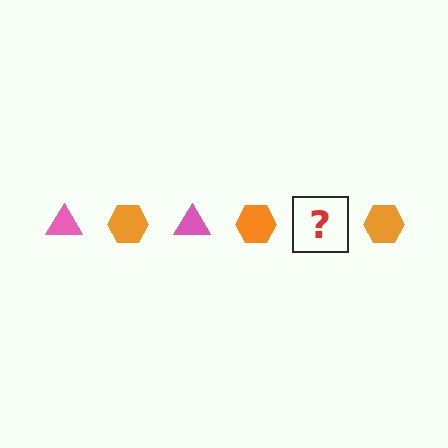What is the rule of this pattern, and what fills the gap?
The rule is that the pattern alternates between pink triangle and orange hexagon. The gap should be filled with a pink triangle.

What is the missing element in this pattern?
The missing element is a pink triangle.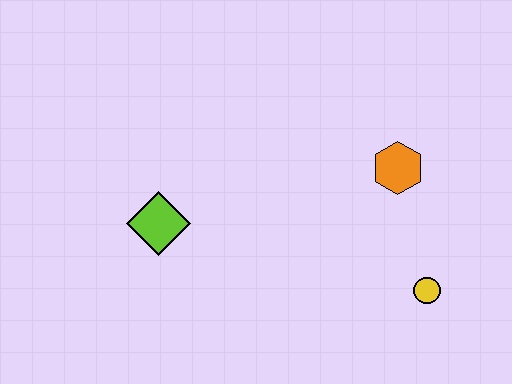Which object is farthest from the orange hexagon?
The lime diamond is farthest from the orange hexagon.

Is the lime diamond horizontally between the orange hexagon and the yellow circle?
No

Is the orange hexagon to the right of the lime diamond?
Yes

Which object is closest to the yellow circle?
The orange hexagon is closest to the yellow circle.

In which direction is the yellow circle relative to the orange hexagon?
The yellow circle is below the orange hexagon.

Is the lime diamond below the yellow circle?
No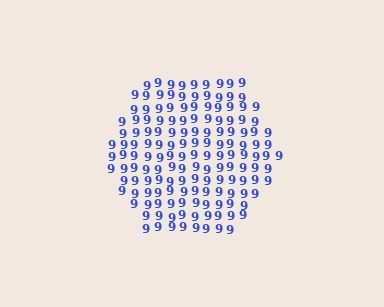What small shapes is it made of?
It is made of small digit 9's.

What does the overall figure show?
The overall figure shows a hexagon.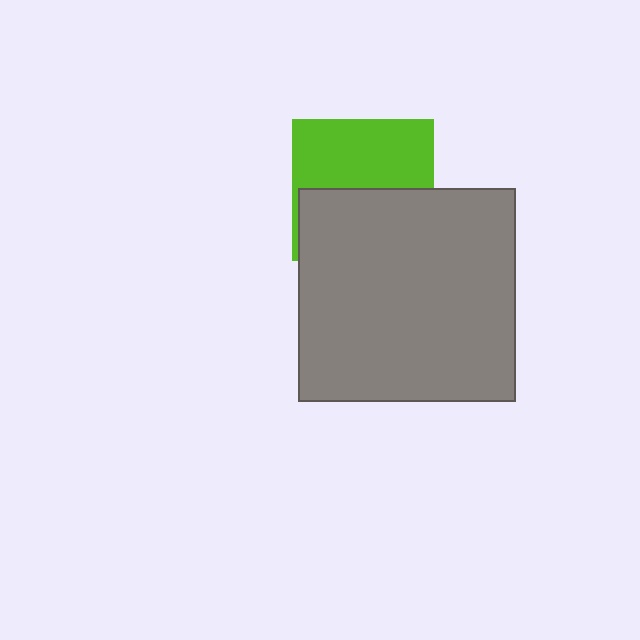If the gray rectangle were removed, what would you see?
You would see the complete lime square.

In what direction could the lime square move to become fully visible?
The lime square could move up. That would shift it out from behind the gray rectangle entirely.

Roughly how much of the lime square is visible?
About half of it is visible (roughly 50%).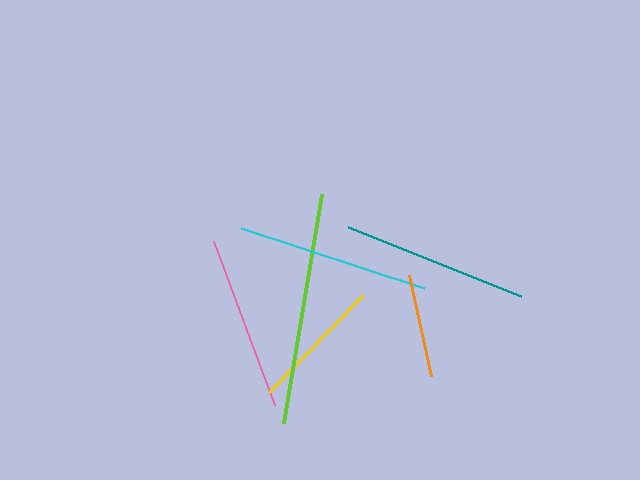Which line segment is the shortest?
The orange line is the shortest at approximately 103 pixels.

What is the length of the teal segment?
The teal segment is approximately 186 pixels long.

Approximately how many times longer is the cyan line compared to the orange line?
The cyan line is approximately 1.9 times the length of the orange line.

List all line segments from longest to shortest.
From longest to shortest: lime, cyan, teal, pink, yellow, orange.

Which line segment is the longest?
The lime line is the longest at approximately 233 pixels.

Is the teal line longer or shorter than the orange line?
The teal line is longer than the orange line.